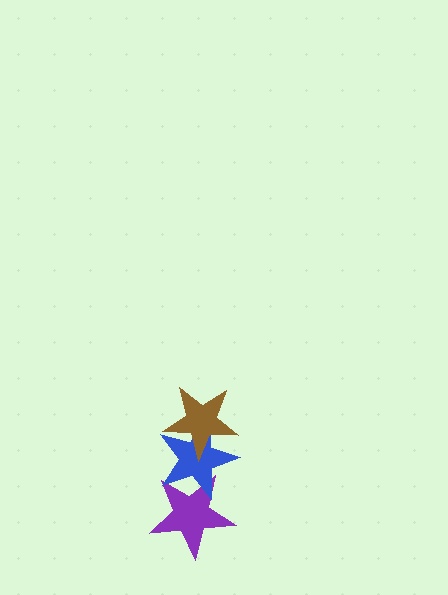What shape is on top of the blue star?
The brown star is on top of the blue star.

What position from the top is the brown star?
The brown star is 1st from the top.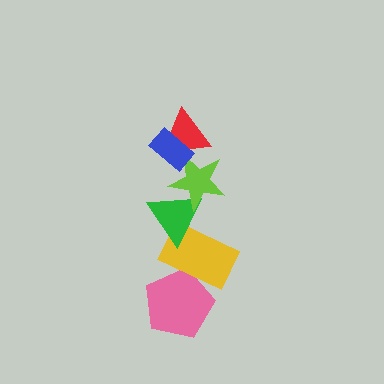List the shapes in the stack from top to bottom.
From top to bottom: the blue rectangle, the red triangle, the lime star, the green triangle, the yellow rectangle, the pink pentagon.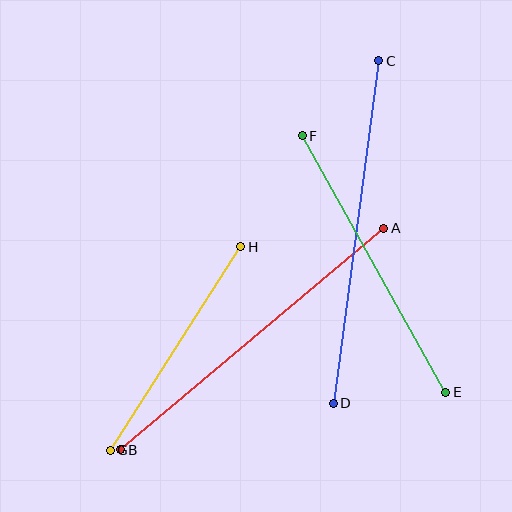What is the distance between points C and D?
The distance is approximately 346 pixels.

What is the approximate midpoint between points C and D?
The midpoint is at approximately (356, 232) pixels.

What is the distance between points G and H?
The distance is approximately 242 pixels.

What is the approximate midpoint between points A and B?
The midpoint is at approximately (252, 339) pixels.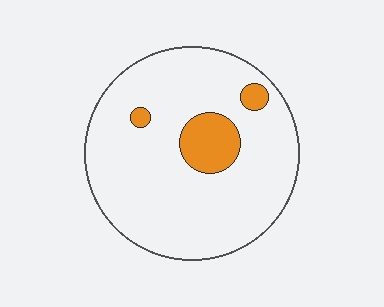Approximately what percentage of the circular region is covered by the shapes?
Approximately 10%.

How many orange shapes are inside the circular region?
3.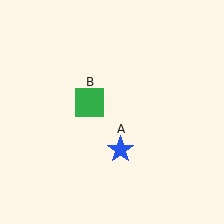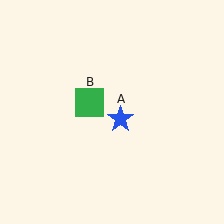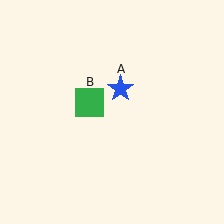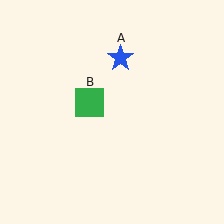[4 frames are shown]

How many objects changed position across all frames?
1 object changed position: blue star (object A).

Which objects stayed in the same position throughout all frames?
Green square (object B) remained stationary.